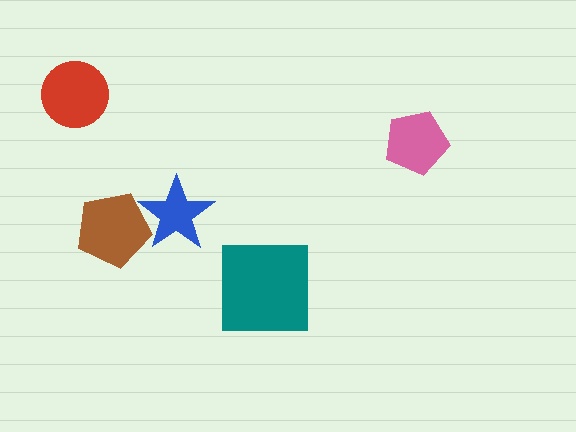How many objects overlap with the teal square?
0 objects overlap with the teal square.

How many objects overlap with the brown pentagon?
1 object overlaps with the brown pentagon.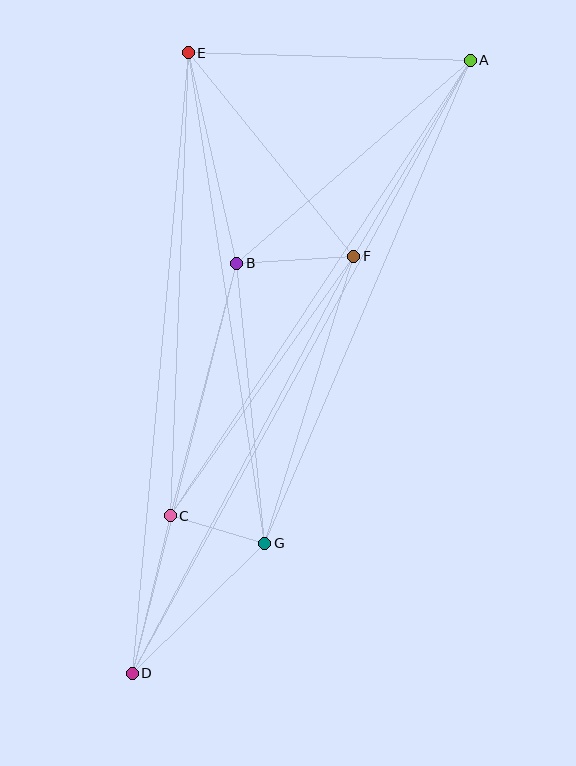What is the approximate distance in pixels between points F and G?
The distance between F and G is approximately 301 pixels.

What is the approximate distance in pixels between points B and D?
The distance between B and D is approximately 423 pixels.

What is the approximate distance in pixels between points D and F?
The distance between D and F is approximately 472 pixels.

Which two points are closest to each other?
Points C and G are closest to each other.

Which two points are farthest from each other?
Points A and D are farthest from each other.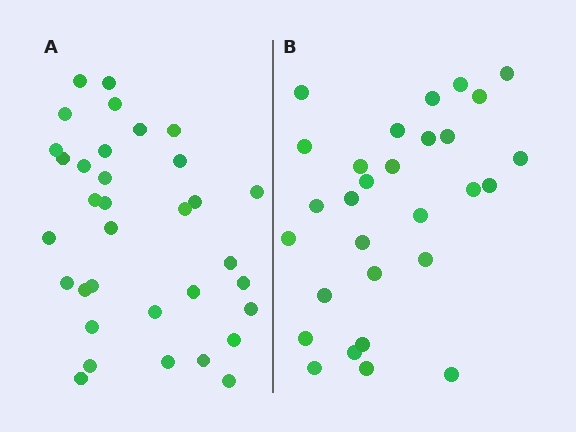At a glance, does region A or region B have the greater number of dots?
Region A (the left region) has more dots.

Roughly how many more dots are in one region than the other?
Region A has about 5 more dots than region B.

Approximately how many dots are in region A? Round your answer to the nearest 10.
About 30 dots. (The exact count is 34, which rounds to 30.)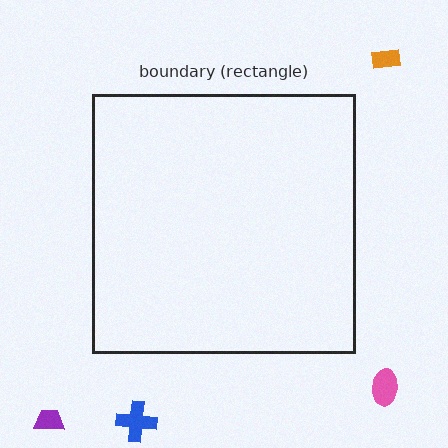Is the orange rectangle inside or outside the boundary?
Outside.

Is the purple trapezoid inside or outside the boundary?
Outside.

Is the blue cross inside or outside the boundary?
Outside.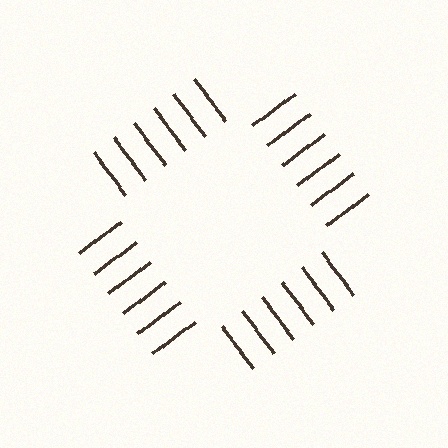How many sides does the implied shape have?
4 sides — the line-ends trace a square.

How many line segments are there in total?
24 — 6 along each of the 4 edges.